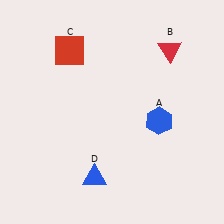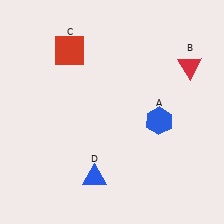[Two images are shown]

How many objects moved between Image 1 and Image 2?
1 object moved between the two images.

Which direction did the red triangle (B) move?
The red triangle (B) moved right.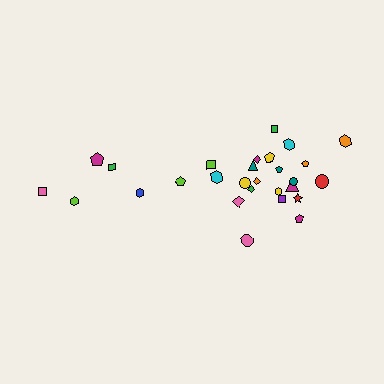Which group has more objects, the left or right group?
The right group.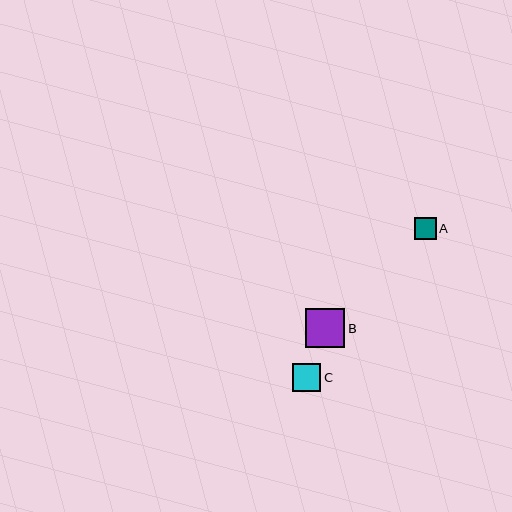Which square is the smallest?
Square A is the smallest with a size of approximately 22 pixels.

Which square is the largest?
Square B is the largest with a size of approximately 39 pixels.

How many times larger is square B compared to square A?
Square B is approximately 1.8 times the size of square A.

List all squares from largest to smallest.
From largest to smallest: B, C, A.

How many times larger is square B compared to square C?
Square B is approximately 1.4 times the size of square C.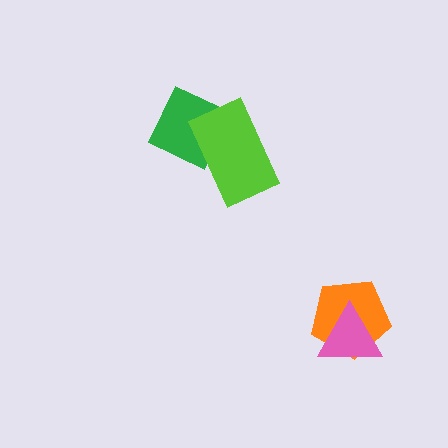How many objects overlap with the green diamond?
1 object overlaps with the green diamond.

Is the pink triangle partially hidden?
No, no other shape covers it.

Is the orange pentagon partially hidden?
Yes, it is partially covered by another shape.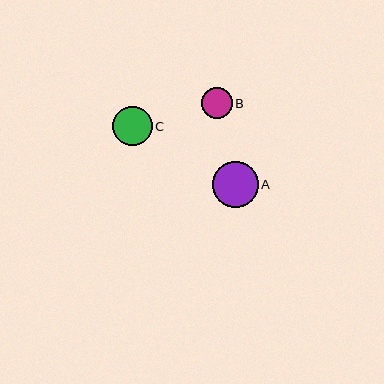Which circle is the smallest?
Circle B is the smallest with a size of approximately 31 pixels.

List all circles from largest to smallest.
From largest to smallest: A, C, B.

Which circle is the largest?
Circle A is the largest with a size of approximately 46 pixels.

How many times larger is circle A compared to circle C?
Circle A is approximately 1.2 times the size of circle C.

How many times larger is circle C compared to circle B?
Circle C is approximately 1.3 times the size of circle B.